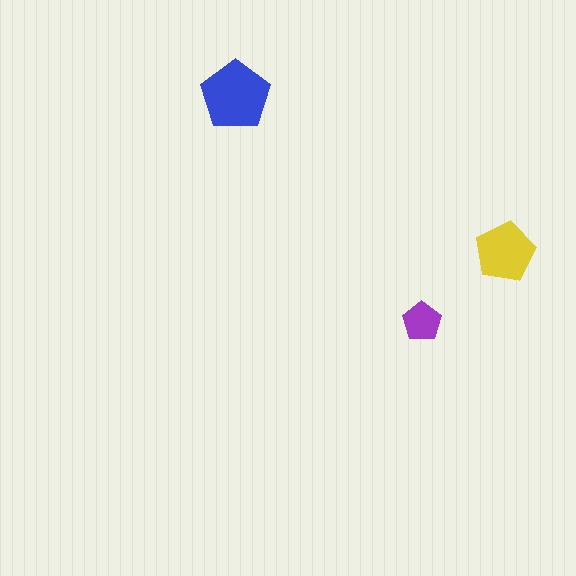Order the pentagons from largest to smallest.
the blue one, the yellow one, the purple one.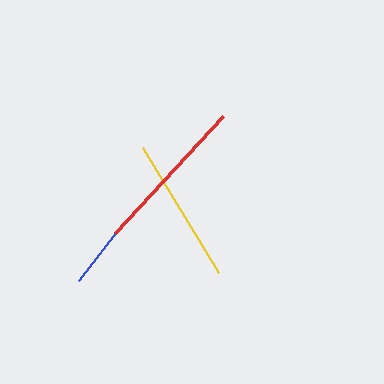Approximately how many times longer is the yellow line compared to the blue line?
The yellow line is approximately 2.0 times the length of the blue line.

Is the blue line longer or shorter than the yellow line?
The yellow line is longer than the blue line.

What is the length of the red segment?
The red segment is approximately 160 pixels long.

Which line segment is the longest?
The red line is the longest at approximately 160 pixels.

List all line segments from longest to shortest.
From longest to shortest: red, yellow, blue.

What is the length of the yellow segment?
The yellow segment is approximately 146 pixels long.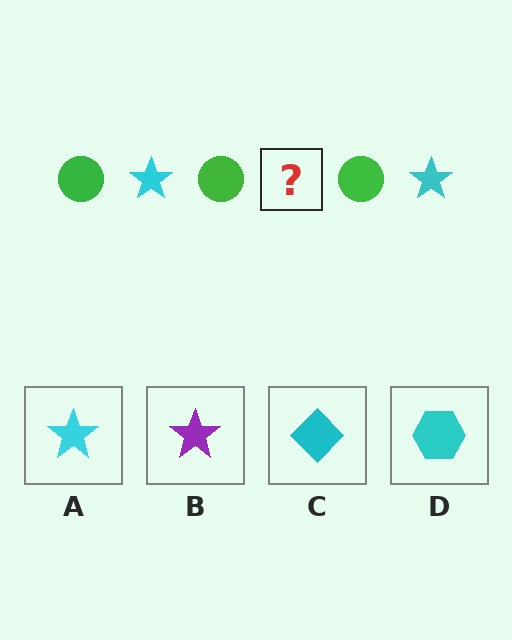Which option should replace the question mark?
Option A.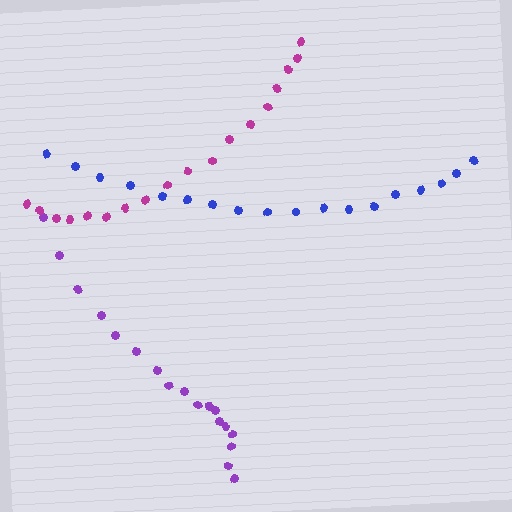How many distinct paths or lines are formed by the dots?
There are 3 distinct paths.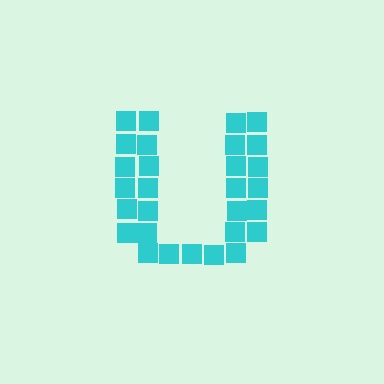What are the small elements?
The small elements are squares.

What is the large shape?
The large shape is the letter U.